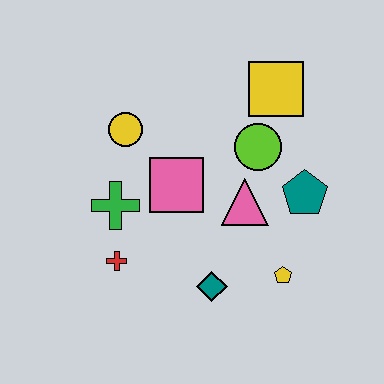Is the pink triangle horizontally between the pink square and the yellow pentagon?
Yes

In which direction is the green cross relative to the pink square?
The green cross is to the left of the pink square.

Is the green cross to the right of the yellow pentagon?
No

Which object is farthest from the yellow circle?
The yellow pentagon is farthest from the yellow circle.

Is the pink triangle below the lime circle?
Yes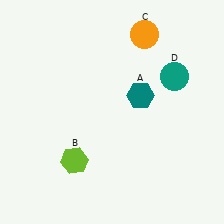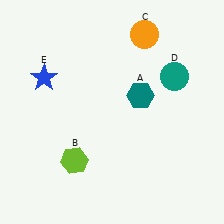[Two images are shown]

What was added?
A blue star (E) was added in Image 2.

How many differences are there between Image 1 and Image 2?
There is 1 difference between the two images.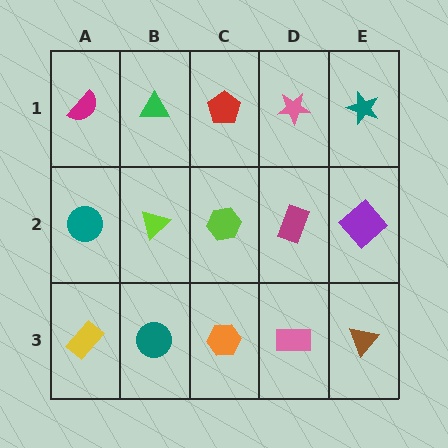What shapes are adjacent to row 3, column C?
A lime hexagon (row 2, column C), a teal circle (row 3, column B), a pink rectangle (row 3, column D).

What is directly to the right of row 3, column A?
A teal circle.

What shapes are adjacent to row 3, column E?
A purple diamond (row 2, column E), a pink rectangle (row 3, column D).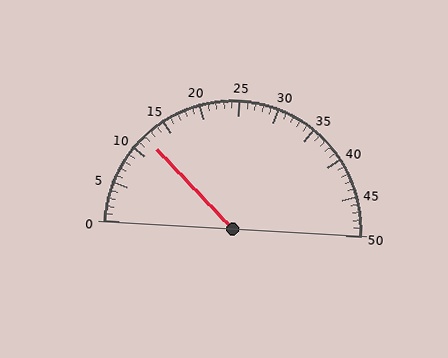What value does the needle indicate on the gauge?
The needle indicates approximately 12.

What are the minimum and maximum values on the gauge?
The gauge ranges from 0 to 50.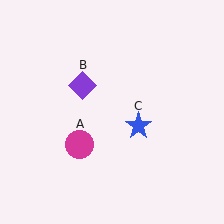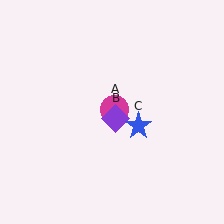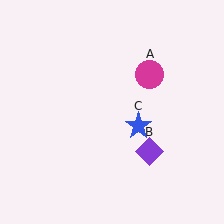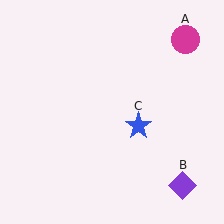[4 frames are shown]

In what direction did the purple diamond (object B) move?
The purple diamond (object B) moved down and to the right.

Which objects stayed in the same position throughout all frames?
Blue star (object C) remained stationary.